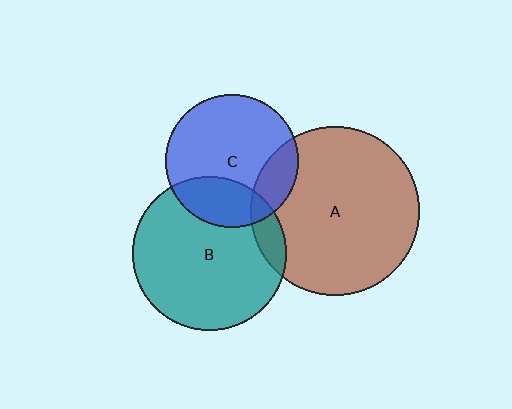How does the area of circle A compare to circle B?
Approximately 1.2 times.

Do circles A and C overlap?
Yes.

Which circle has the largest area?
Circle A (brown).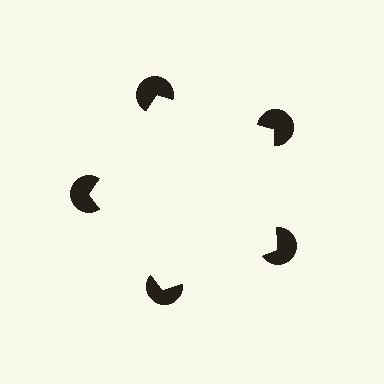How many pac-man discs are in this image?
There are 5 — one at each vertex of the illusory pentagon.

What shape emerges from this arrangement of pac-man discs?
An illusory pentagon — its edges are inferred from the aligned wedge cuts in the pac-man discs, not physically drawn.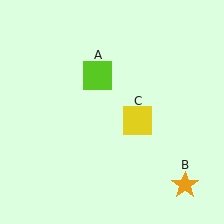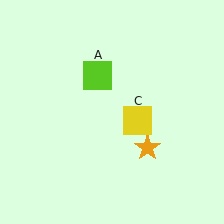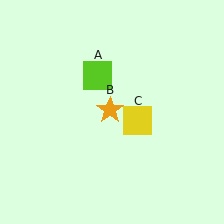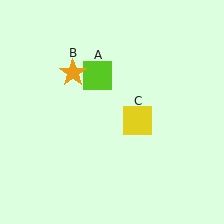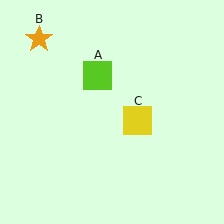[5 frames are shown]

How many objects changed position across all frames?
1 object changed position: orange star (object B).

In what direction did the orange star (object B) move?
The orange star (object B) moved up and to the left.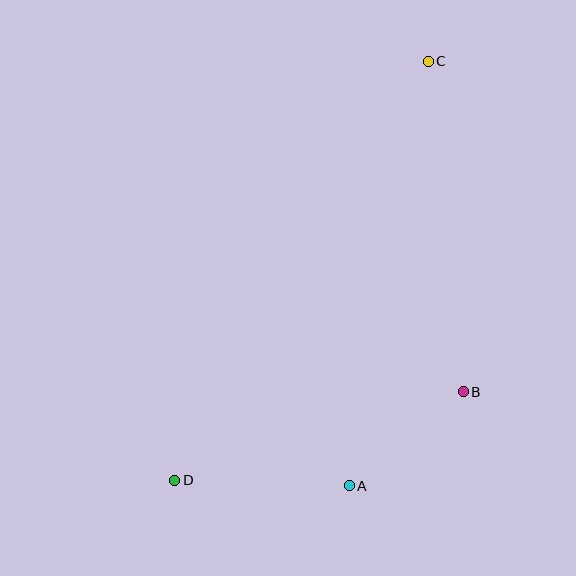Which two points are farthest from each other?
Points C and D are farthest from each other.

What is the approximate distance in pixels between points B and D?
The distance between B and D is approximately 302 pixels.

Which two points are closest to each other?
Points A and B are closest to each other.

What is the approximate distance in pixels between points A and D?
The distance between A and D is approximately 174 pixels.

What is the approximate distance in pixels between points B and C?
The distance between B and C is approximately 332 pixels.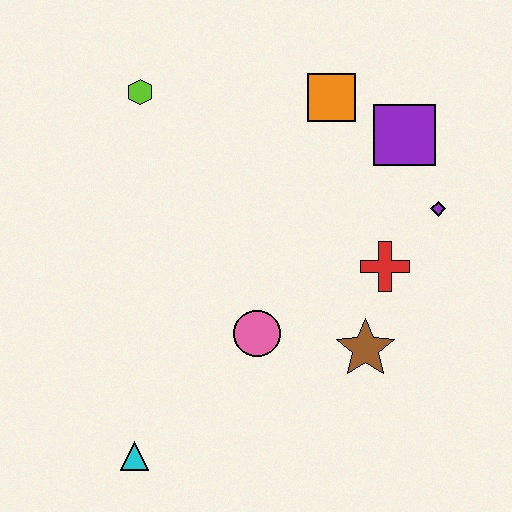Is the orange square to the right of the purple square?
No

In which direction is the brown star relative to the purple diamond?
The brown star is below the purple diamond.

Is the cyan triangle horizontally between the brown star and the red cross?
No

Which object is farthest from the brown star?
The lime hexagon is farthest from the brown star.